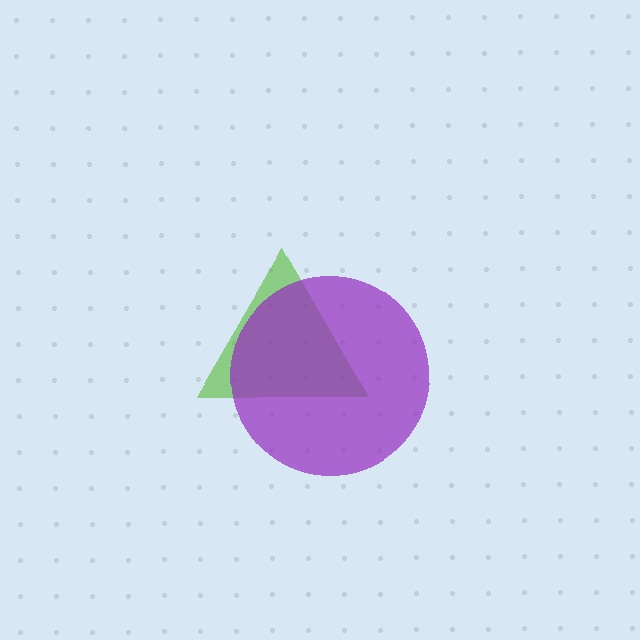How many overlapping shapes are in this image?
There are 2 overlapping shapes in the image.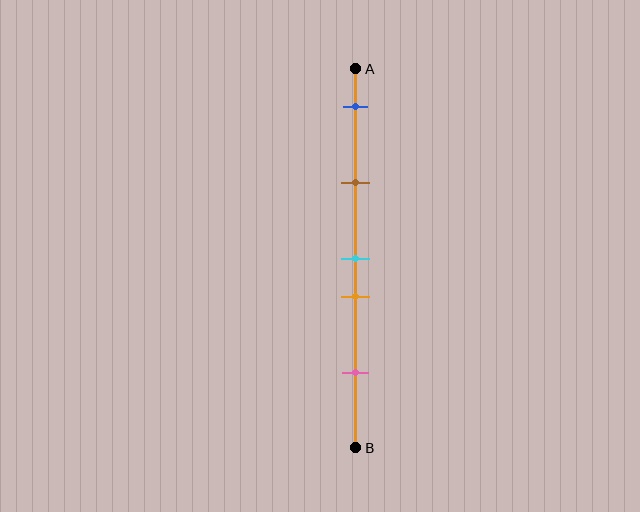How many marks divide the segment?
There are 5 marks dividing the segment.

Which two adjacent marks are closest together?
The cyan and orange marks are the closest adjacent pair.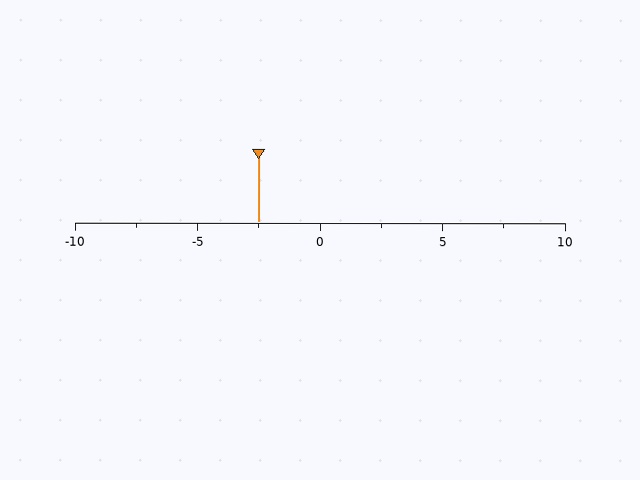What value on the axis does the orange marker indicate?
The marker indicates approximately -2.5.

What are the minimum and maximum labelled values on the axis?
The axis runs from -10 to 10.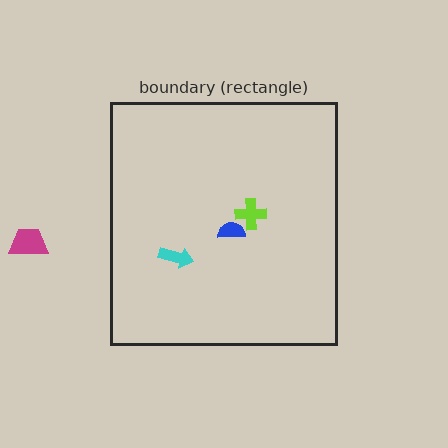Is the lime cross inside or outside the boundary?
Inside.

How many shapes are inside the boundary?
3 inside, 1 outside.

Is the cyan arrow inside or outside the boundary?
Inside.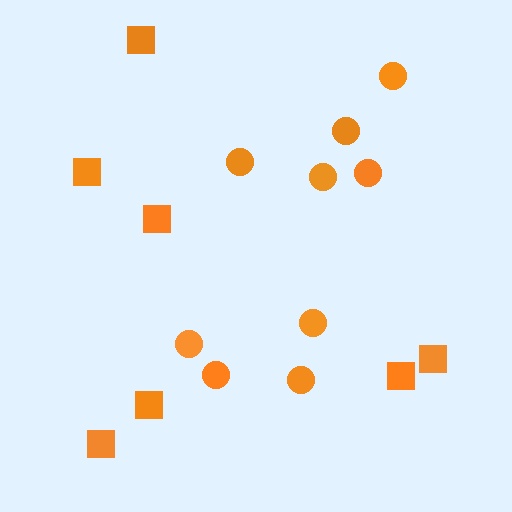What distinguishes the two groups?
There are 2 groups: one group of squares (7) and one group of circles (9).